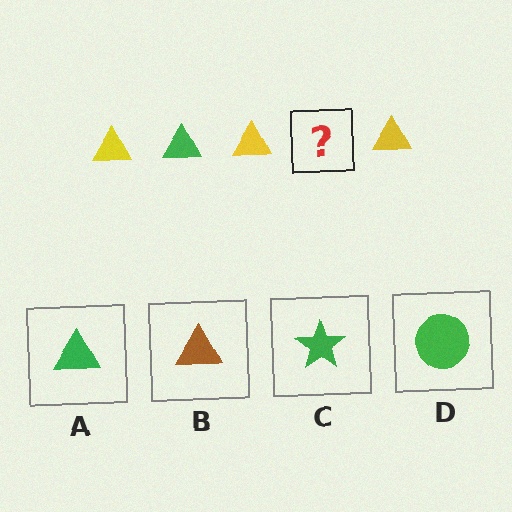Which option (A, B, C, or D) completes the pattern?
A.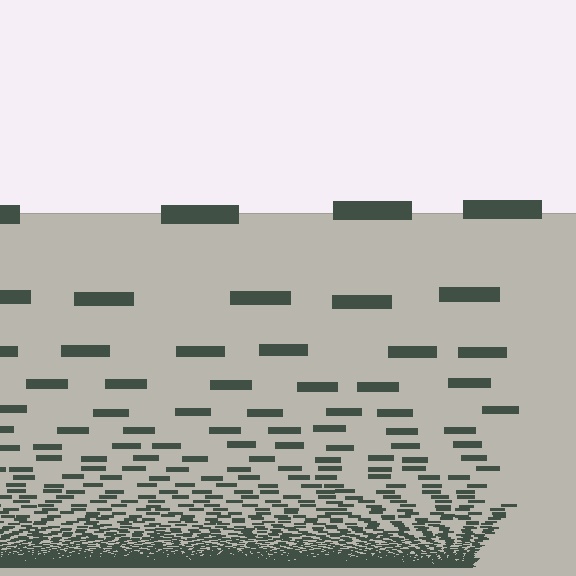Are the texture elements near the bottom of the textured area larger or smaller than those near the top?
Smaller. The gradient is inverted — elements near the bottom are smaller and denser.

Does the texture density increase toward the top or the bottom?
Density increases toward the bottom.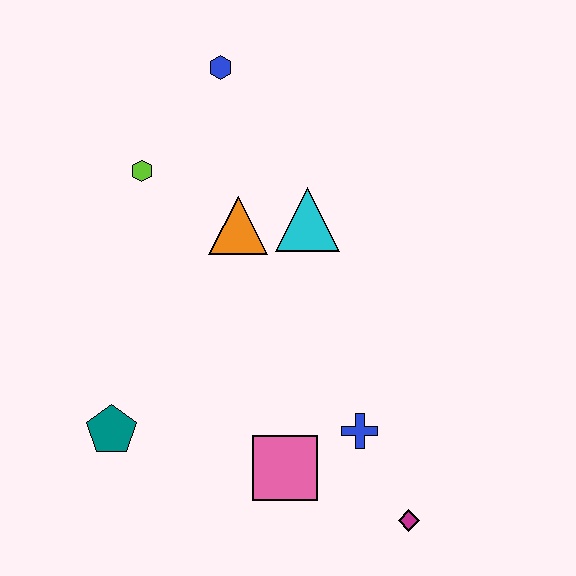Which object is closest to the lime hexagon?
The orange triangle is closest to the lime hexagon.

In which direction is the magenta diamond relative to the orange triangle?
The magenta diamond is below the orange triangle.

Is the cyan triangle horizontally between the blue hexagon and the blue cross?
Yes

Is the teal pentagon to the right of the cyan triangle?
No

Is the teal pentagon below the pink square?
No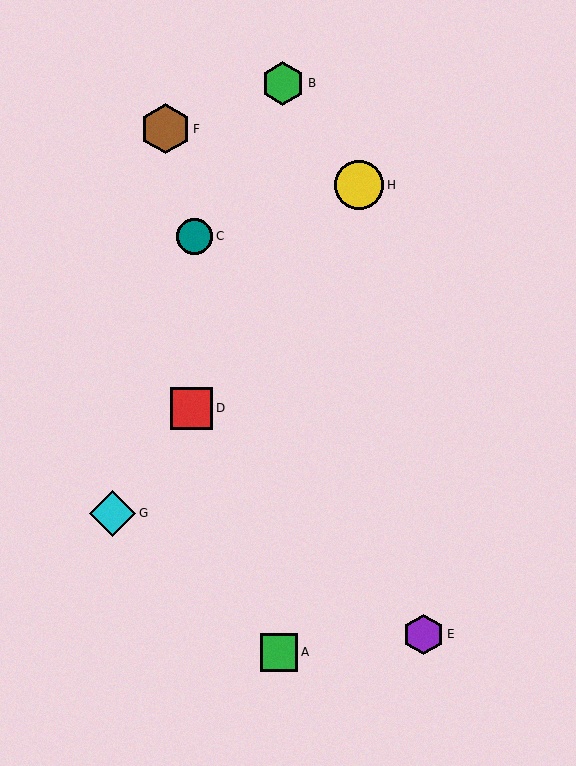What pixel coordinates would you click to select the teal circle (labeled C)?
Click at (195, 236) to select the teal circle C.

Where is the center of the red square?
The center of the red square is at (191, 408).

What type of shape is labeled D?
Shape D is a red square.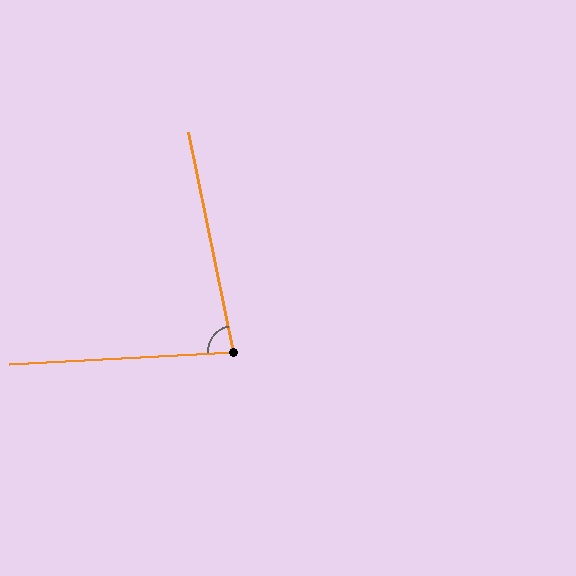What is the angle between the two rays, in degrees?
Approximately 82 degrees.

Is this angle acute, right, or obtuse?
It is acute.